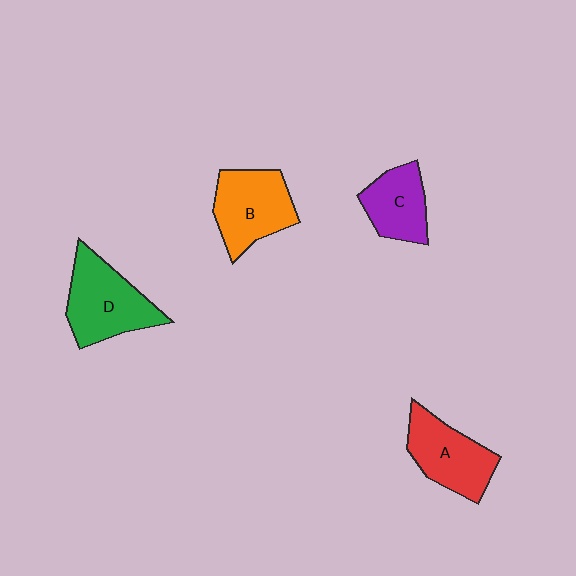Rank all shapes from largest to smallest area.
From largest to smallest: D (green), B (orange), A (red), C (purple).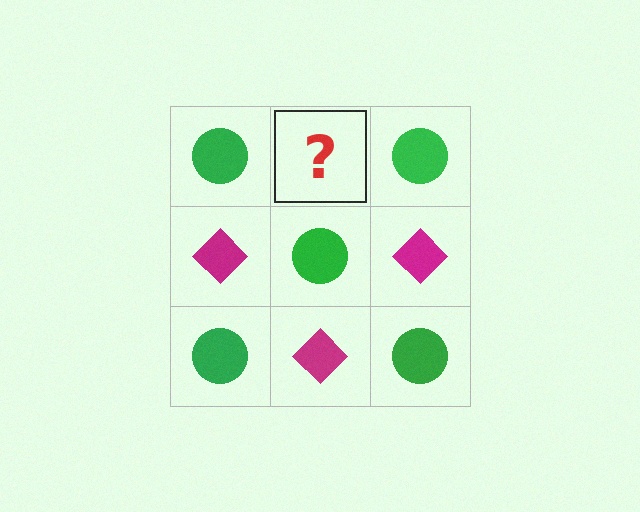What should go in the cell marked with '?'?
The missing cell should contain a magenta diamond.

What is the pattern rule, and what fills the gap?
The rule is that it alternates green circle and magenta diamond in a checkerboard pattern. The gap should be filled with a magenta diamond.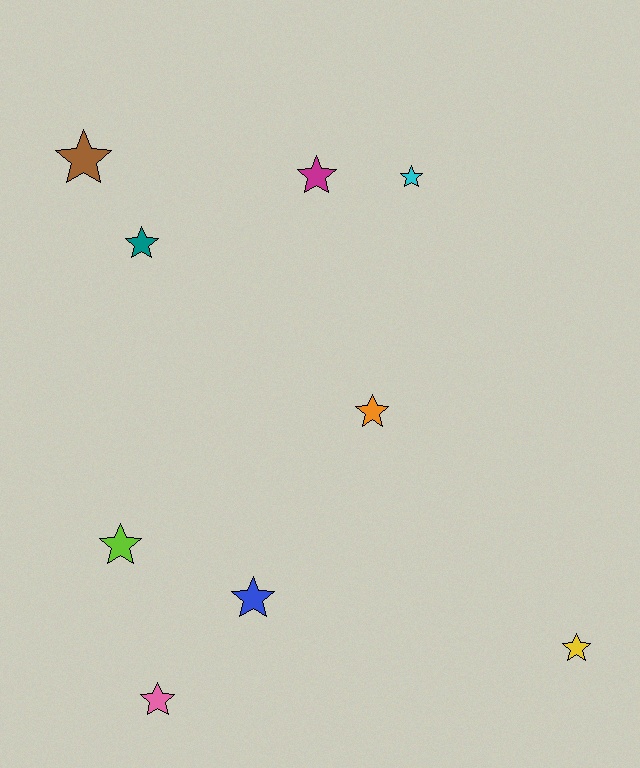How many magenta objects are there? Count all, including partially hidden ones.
There is 1 magenta object.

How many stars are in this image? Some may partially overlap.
There are 9 stars.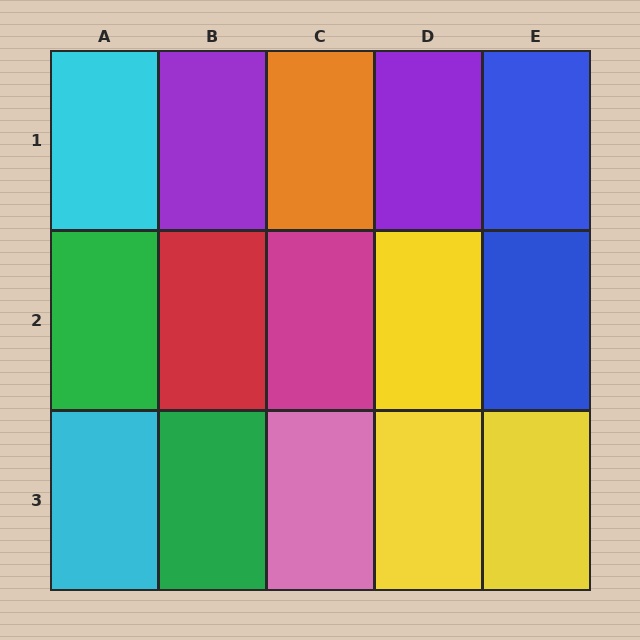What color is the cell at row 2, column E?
Blue.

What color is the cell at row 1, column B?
Purple.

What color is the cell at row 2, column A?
Green.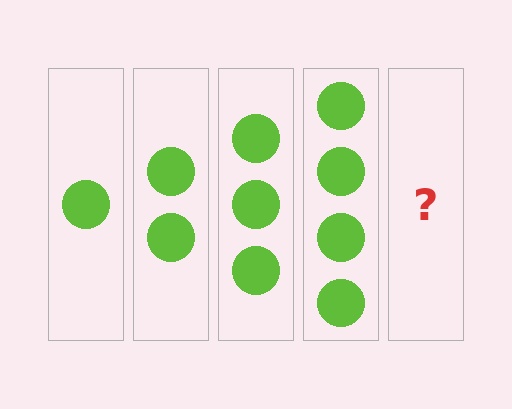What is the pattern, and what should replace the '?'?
The pattern is that each step adds one more circle. The '?' should be 5 circles.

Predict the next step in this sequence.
The next step is 5 circles.